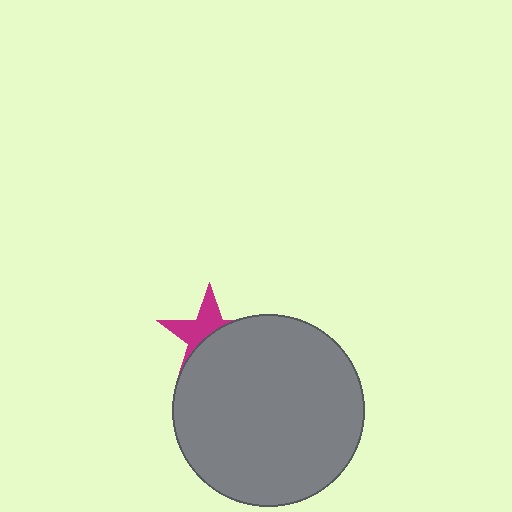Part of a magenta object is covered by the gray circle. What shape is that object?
It is a star.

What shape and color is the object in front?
The object in front is a gray circle.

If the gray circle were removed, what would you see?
You would see the complete magenta star.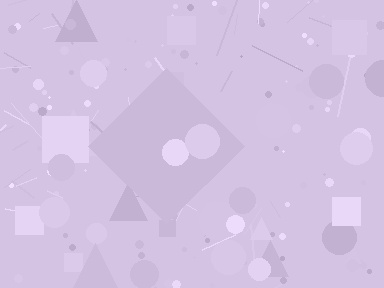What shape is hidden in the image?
A diamond is hidden in the image.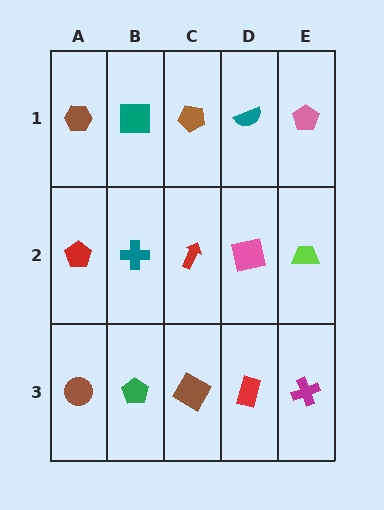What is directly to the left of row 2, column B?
A red pentagon.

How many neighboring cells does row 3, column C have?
3.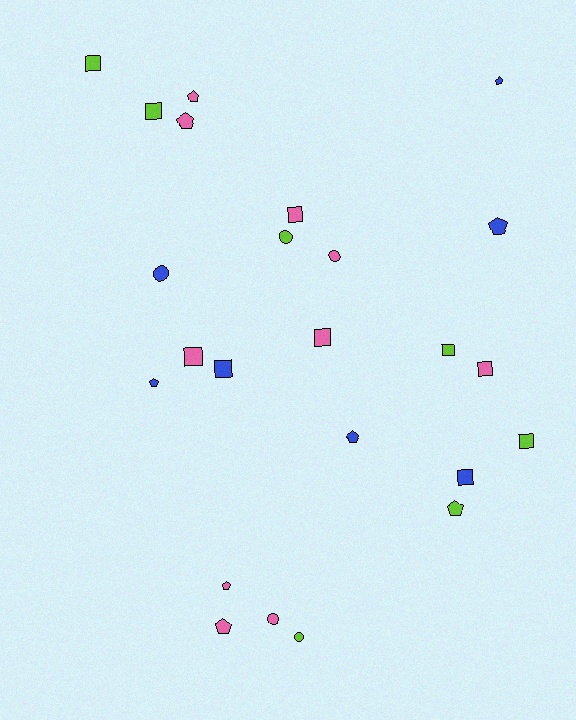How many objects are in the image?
There are 24 objects.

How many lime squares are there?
There are 4 lime squares.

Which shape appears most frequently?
Square, with 10 objects.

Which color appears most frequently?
Pink, with 10 objects.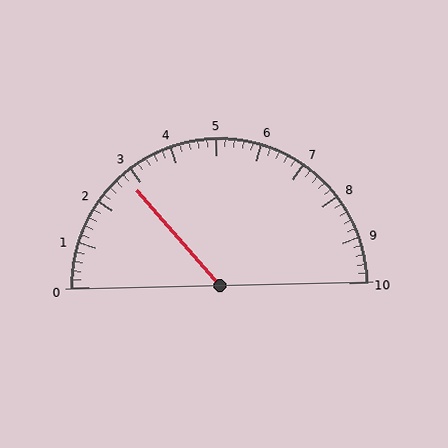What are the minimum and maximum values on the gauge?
The gauge ranges from 0 to 10.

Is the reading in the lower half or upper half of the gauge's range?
The reading is in the lower half of the range (0 to 10).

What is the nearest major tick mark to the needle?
The nearest major tick mark is 3.